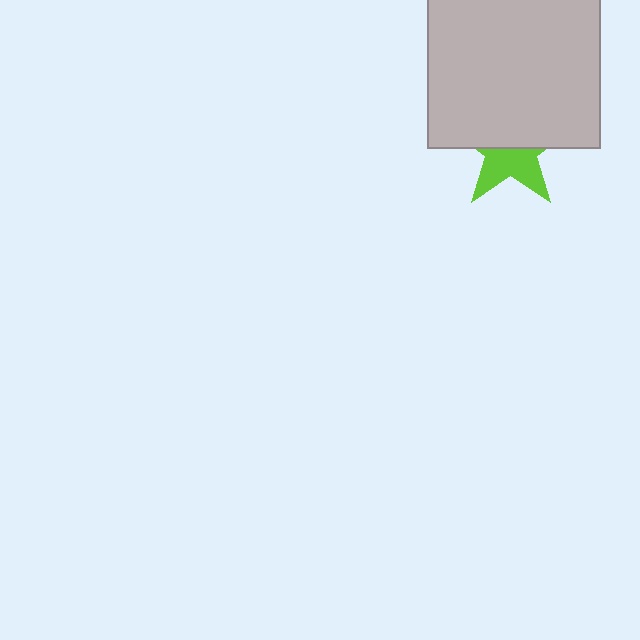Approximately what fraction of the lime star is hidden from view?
Roughly 55% of the lime star is hidden behind the light gray square.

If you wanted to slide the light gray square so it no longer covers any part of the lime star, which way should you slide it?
Slide it up — that is the most direct way to separate the two shapes.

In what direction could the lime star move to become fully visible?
The lime star could move down. That would shift it out from behind the light gray square entirely.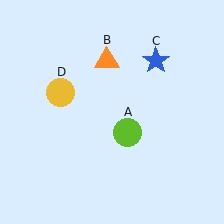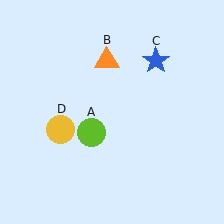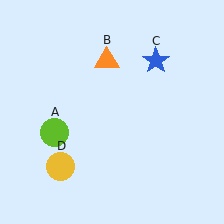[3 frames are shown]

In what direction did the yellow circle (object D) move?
The yellow circle (object D) moved down.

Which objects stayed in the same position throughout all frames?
Orange triangle (object B) and blue star (object C) remained stationary.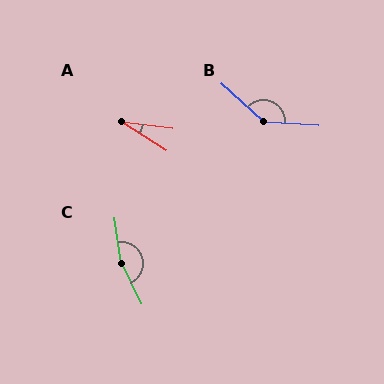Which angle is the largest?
C, at approximately 162 degrees.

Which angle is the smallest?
A, at approximately 26 degrees.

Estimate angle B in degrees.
Approximately 142 degrees.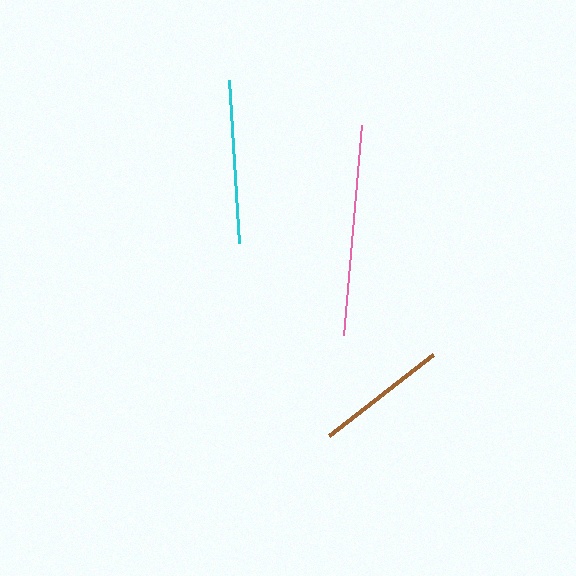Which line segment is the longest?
The pink line is the longest at approximately 211 pixels.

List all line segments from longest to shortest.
From longest to shortest: pink, cyan, brown.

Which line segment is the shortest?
The brown line is the shortest at approximately 132 pixels.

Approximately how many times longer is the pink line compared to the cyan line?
The pink line is approximately 1.3 times the length of the cyan line.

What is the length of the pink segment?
The pink segment is approximately 211 pixels long.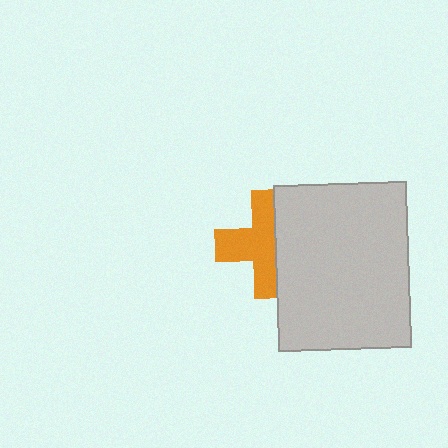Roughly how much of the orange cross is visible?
About half of it is visible (roughly 59%).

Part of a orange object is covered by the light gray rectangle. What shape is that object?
It is a cross.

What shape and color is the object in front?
The object in front is a light gray rectangle.